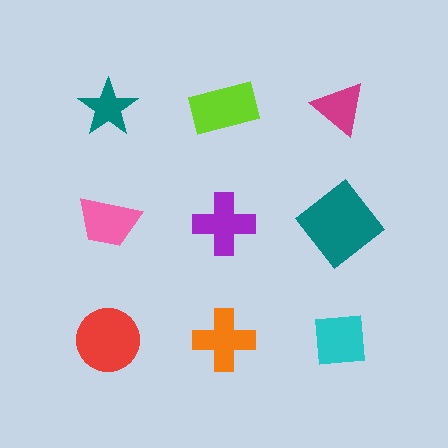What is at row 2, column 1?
A pink trapezoid.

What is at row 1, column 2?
A lime rectangle.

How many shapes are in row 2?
3 shapes.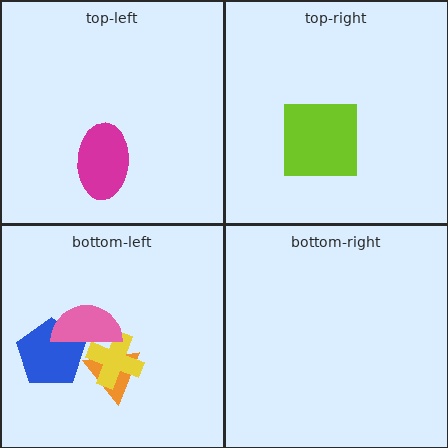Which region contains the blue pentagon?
The bottom-left region.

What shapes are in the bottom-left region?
The orange triangle, the blue pentagon, the yellow cross, the pink semicircle.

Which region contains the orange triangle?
The bottom-left region.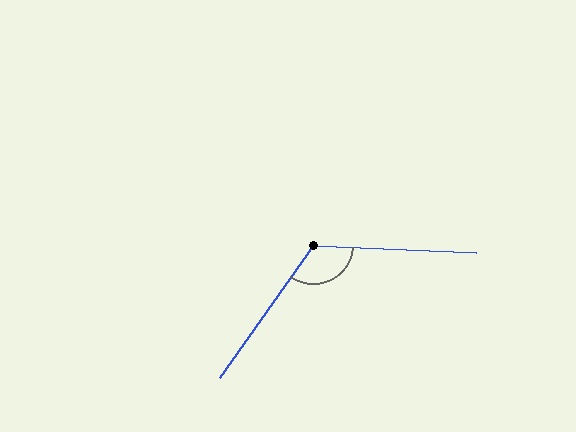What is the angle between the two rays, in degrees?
Approximately 123 degrees.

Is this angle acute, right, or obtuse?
It is obtuse.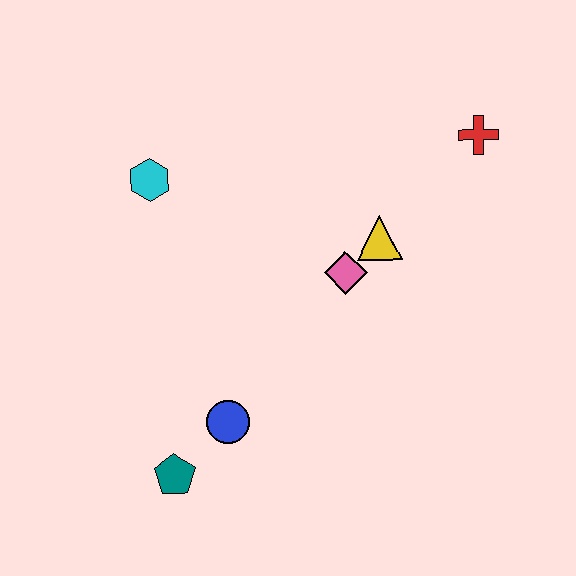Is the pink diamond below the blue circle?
No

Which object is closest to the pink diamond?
The yellow triangle is closest to the pink diamond.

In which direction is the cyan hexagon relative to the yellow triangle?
The cyan hexagon is to the left of the yellow triangle.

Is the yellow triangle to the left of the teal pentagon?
No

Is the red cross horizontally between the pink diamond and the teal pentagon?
No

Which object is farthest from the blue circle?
The red cross is farthest from the blue circle.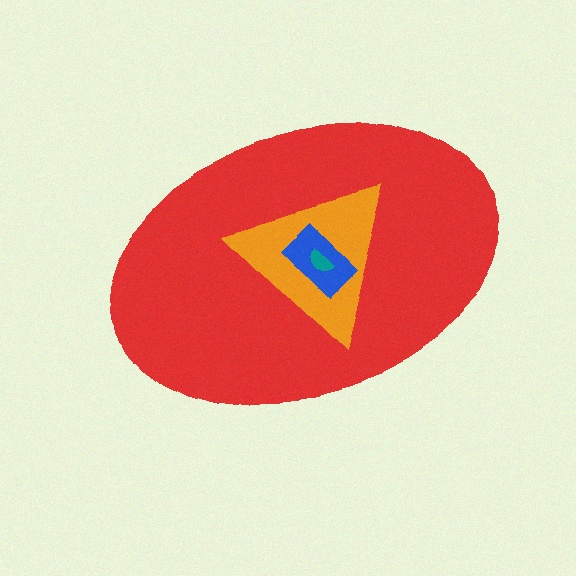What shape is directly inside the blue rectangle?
The teal semicircle.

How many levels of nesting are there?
4.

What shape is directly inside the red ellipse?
The orange triangle.